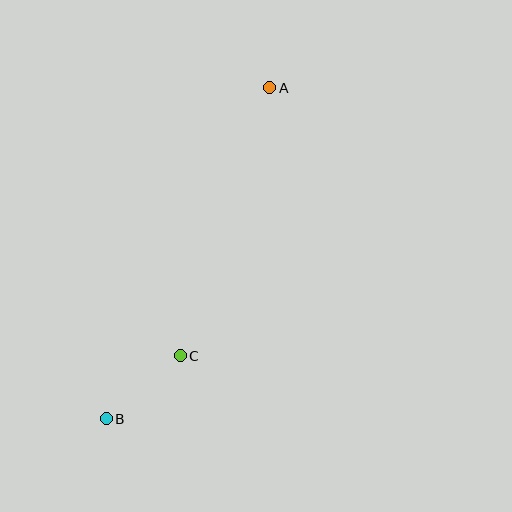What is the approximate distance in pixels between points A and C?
The distance between A and C is approximately 283 pixels.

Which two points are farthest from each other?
Points A and B are farthest from each other.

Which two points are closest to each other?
Points B and C are closest to each other.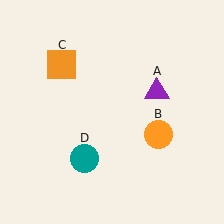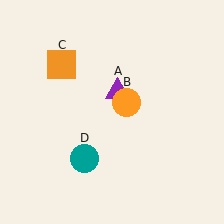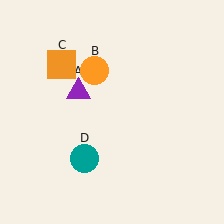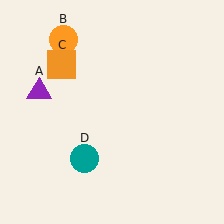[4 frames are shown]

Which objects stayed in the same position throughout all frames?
Orange square (object C) and teal circle (object D) remained stationary.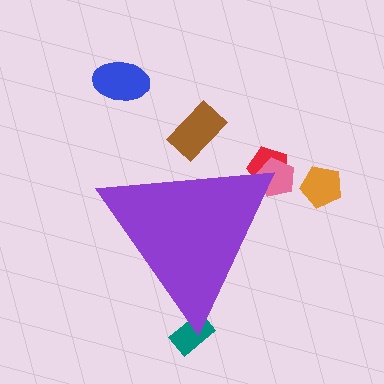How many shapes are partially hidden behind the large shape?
4 shapes are partially hidden.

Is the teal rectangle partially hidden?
Yes, the teal rectangle is partially hidden behind the purple triangle.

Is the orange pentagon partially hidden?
No, the orange pentagon is fully visible.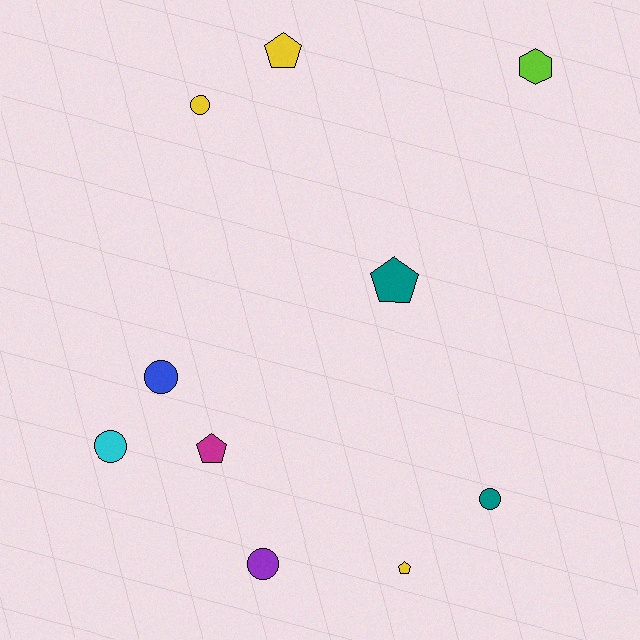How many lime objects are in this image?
There is 1 lime object.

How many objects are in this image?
There are 10 objects.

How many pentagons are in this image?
There are 4 pentagons.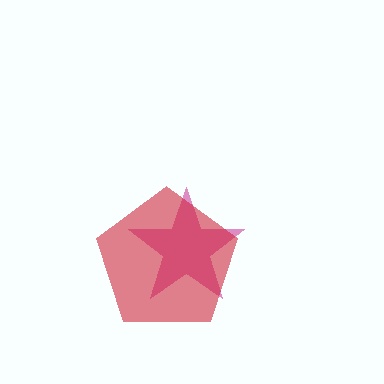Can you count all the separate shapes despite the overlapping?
Yes, there are 2 separate shapes.